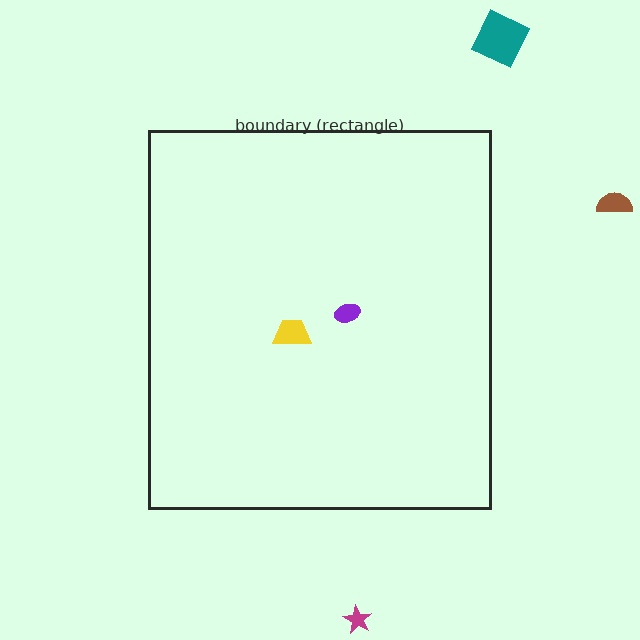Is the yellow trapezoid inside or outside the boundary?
Inside.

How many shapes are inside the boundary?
2 inside, 3 outside.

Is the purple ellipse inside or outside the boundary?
Inside.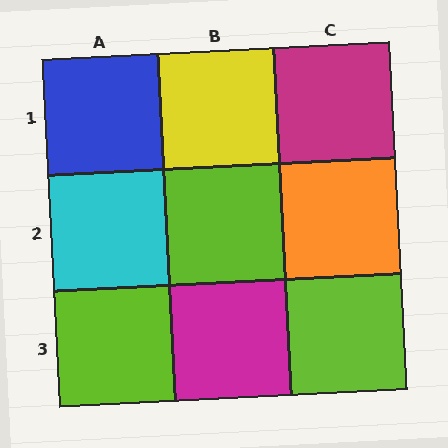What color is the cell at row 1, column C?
Magenta.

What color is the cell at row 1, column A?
Blue.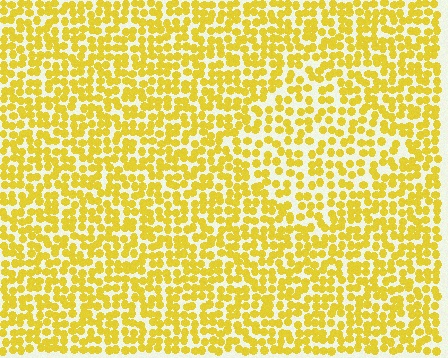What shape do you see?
I see a diamond.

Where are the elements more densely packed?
The elements are more densely packed outside the diamond boundary.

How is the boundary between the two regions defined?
The boundary is defined by a change in element density (approximately 1.5x ratio). All elements are the same color, size, and shape.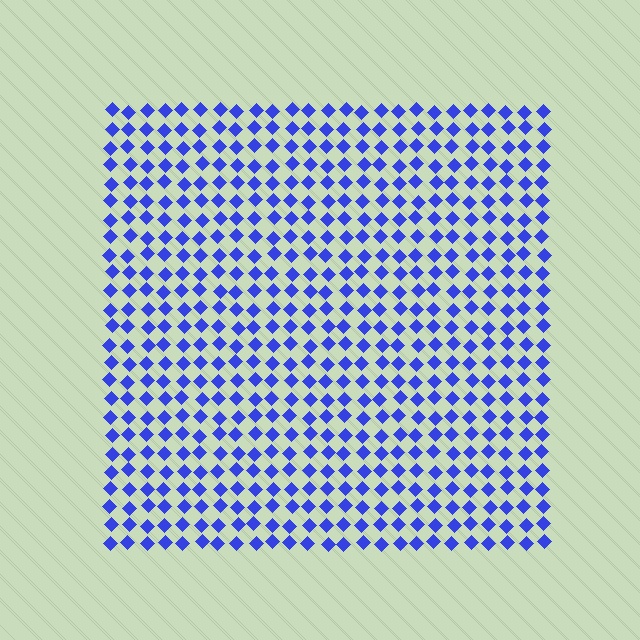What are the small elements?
The small elements are diamonds.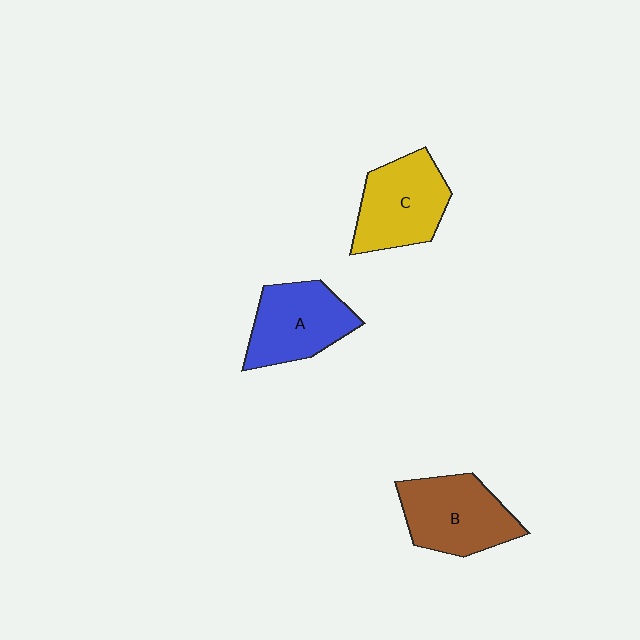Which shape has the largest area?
Shape B (brown).